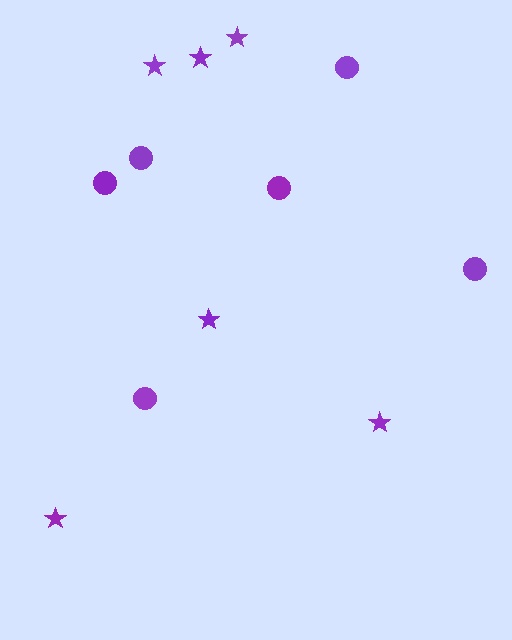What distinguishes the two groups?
There are 2 groups: one group of circles (6) and one group of stars (6).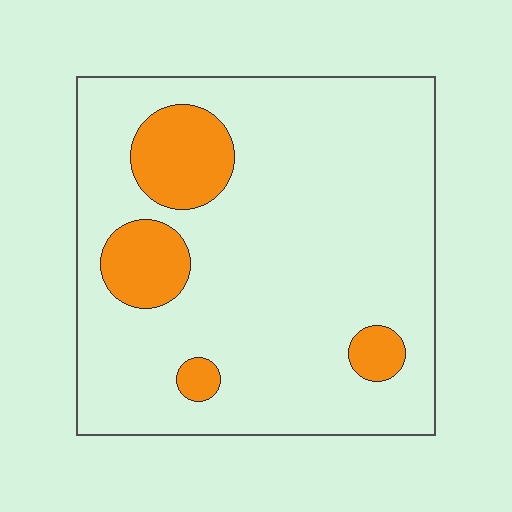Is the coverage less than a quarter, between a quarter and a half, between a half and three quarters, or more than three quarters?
Less than a quarter.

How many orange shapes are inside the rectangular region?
4.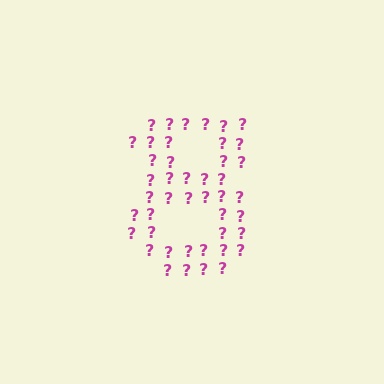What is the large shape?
The large shape is the digit 8.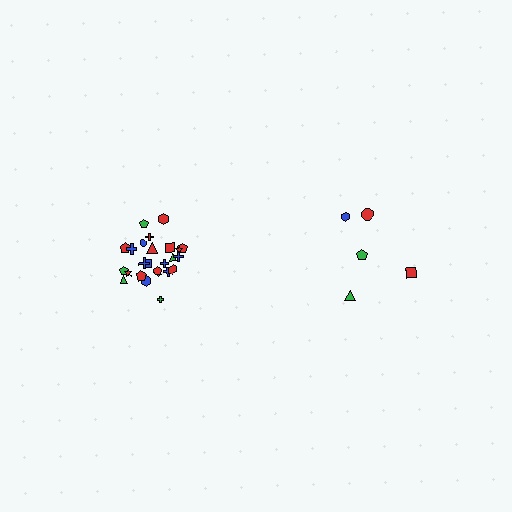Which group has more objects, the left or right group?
The left group.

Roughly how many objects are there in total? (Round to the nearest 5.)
Roughly 30 objects in total.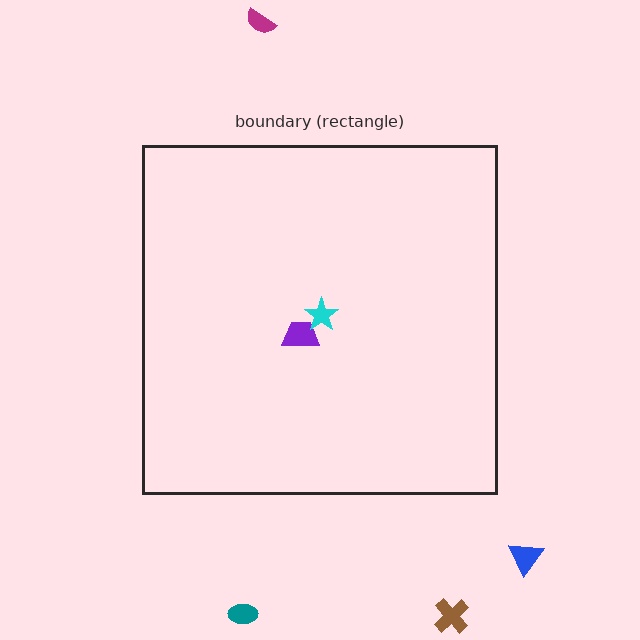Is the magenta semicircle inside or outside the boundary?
Outside.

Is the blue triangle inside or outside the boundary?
Outside.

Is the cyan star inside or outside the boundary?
Inside.